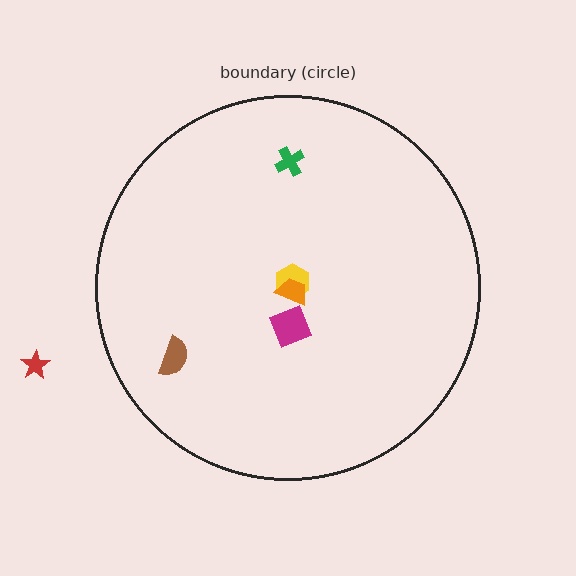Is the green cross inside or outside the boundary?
Inside.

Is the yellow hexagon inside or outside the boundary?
Inside.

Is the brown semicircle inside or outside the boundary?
Inside.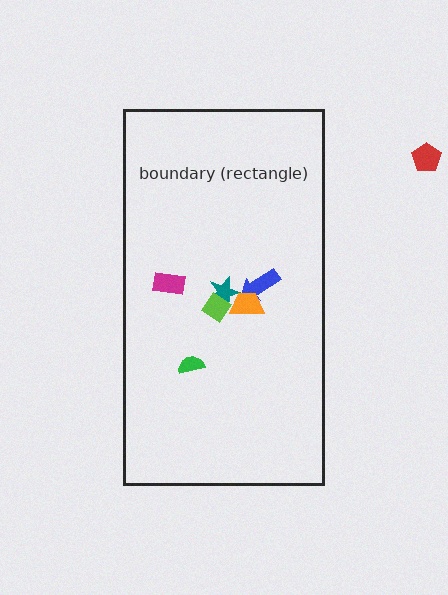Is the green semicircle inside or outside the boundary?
Inside.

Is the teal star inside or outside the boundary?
Inside.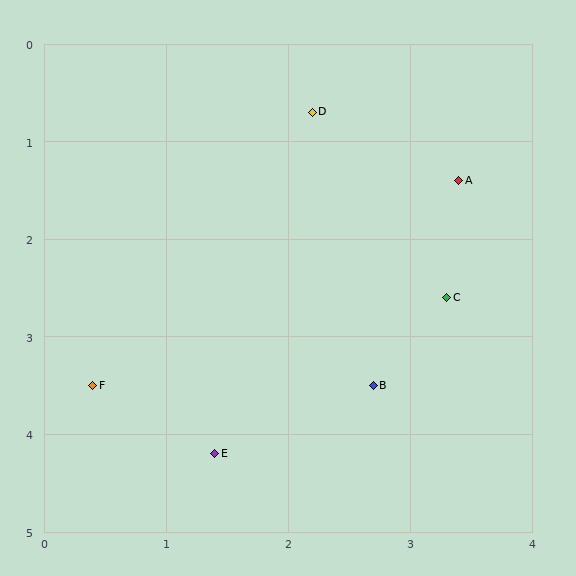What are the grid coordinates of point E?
Point E is at approximately (1.4, 4.2).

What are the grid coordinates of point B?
Point B is at approximately (2.7, 3.5).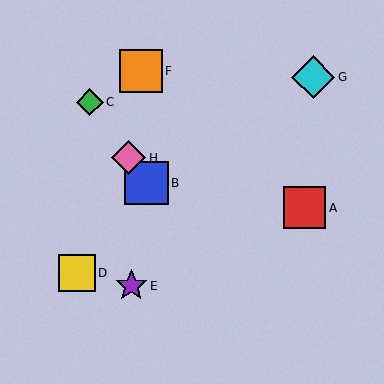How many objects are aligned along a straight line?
3 objects (B, C, H) are aligned along a straight line.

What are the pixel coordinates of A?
Object A is at (304, 208).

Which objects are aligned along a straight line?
Objects B, C, H are aligned along a straight line.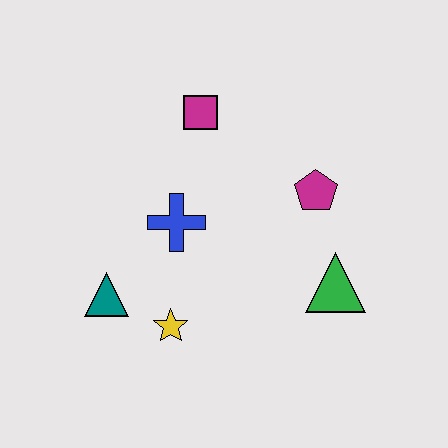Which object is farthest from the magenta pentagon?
The teal triangle is farthest from the magenta pentagon.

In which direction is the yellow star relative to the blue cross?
The yellow star is below the blue cross.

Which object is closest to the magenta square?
The blue cross is closest to the magenta square.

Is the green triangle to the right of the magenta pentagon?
Yes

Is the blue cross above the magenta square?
No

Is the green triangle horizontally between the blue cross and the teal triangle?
No